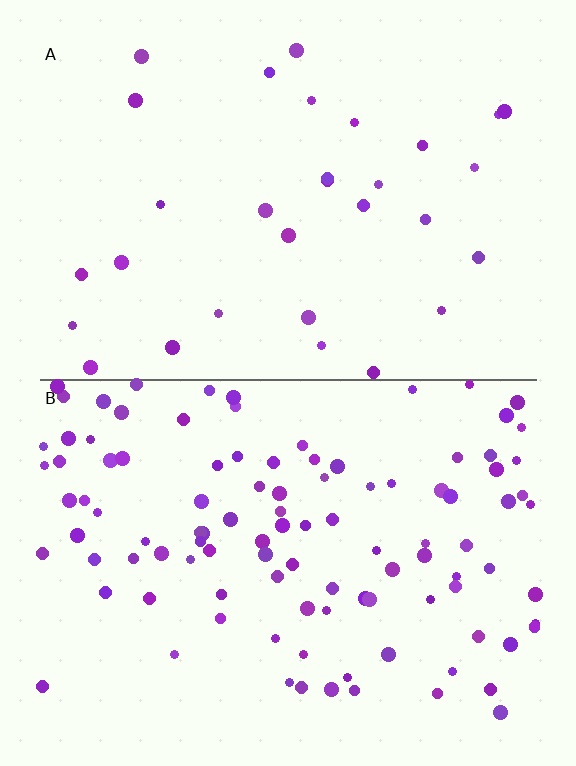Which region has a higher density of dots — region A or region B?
B (the bottom).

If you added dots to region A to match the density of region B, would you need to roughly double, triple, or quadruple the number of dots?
Approximately triple.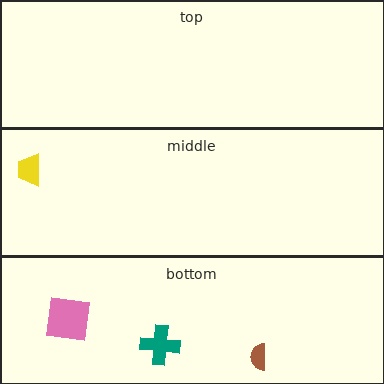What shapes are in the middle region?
The yellow trapezoid.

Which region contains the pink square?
The bottom region.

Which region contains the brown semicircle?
The bottom region.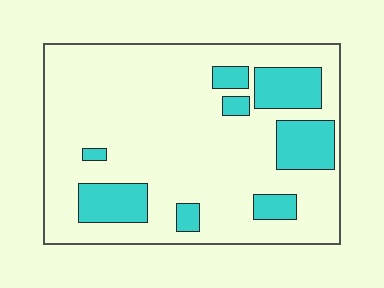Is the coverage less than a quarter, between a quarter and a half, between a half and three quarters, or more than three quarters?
Less than a quarter.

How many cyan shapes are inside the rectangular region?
8.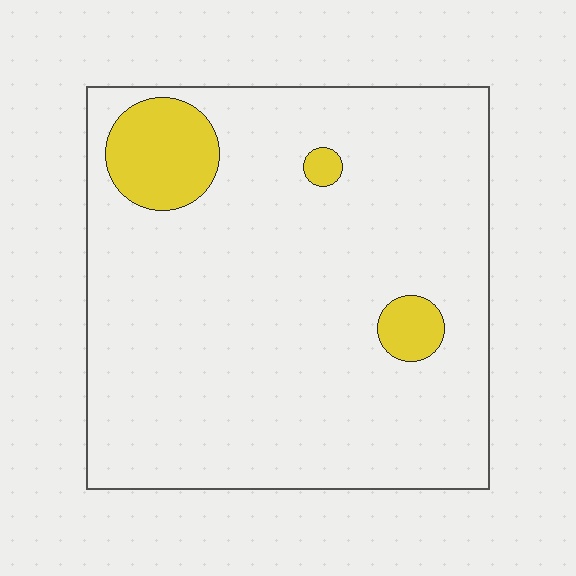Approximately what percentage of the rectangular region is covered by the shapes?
Approximately 10%.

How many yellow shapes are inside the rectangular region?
3.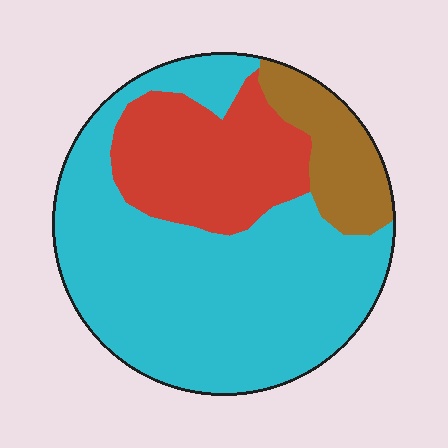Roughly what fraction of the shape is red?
Red takes up about one quarter (1/4) of the shape.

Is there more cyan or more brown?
Cyan.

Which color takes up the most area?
Cyan, at roughly 65%.